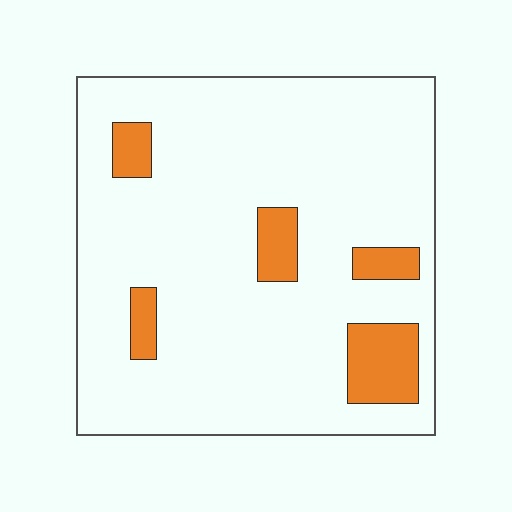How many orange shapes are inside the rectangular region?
5.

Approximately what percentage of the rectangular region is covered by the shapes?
Approximately 10%.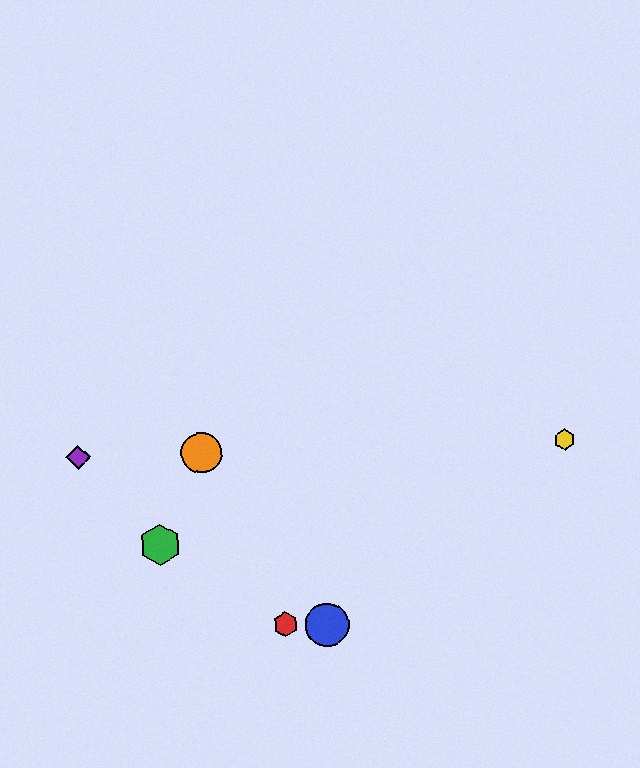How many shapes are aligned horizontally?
3 shapes (the yellow hexagon, the purple diamond, the orange circle) are aligned horizontally.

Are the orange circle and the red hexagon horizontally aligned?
No, the orange circle is at y≈453 and the red hexagon is at y≈624.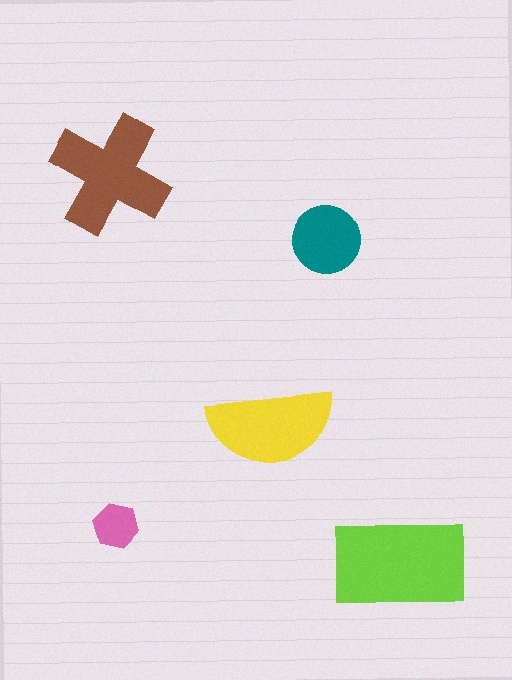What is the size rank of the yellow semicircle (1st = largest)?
3rd.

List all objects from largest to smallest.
The lime rectangle, the brown cross, the yellow semicircle, the teal circle, the pink hexagon.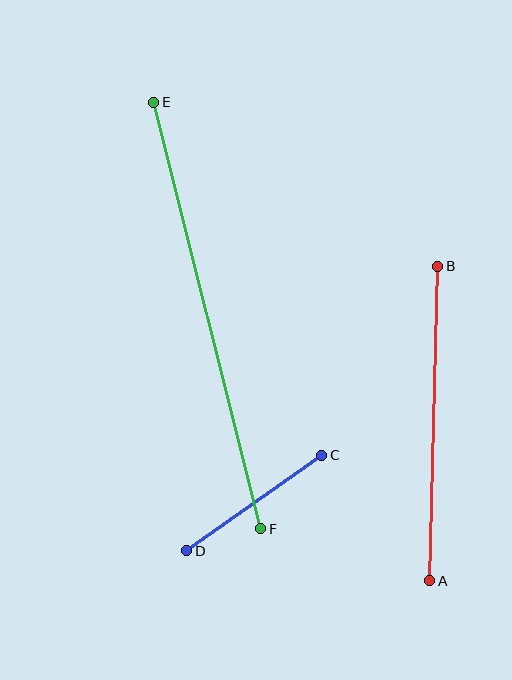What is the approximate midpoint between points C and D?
The midpoint is at approximately (254, 503) pixels.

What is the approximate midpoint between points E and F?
The midpoint is at approximately (207, 316) pixels.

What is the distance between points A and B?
The distance is approximately 315 pixels.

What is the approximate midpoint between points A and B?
The midpoint is at approximately (434, 423) pixels.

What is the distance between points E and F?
The distance is approximately 440 pixels.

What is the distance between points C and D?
The distance is approximately 166 pixels.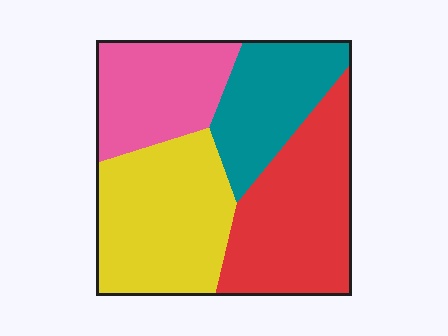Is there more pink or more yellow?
Yellow.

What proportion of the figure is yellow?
Yellow takes up between a sixth and a third of the figure.